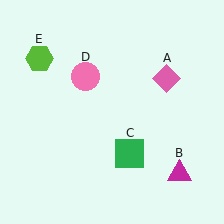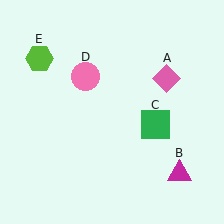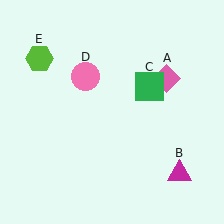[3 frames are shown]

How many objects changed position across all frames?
1 object changed position: green square (object C).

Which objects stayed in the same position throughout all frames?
Pink diamond (object A) and magenta triangle (object B) and pink circle (object D) and lime hexagon (object E) remained stationary.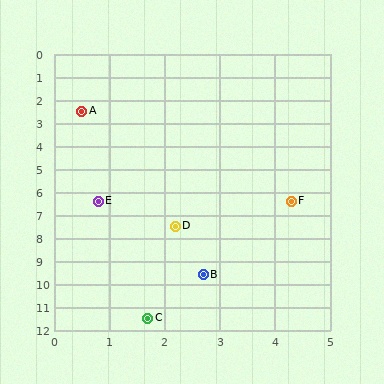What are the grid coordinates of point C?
Point C is at approximately (1.7, 11.5).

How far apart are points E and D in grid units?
Points E and D are about 1.8 grid units apart.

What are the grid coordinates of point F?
Point F is at approximately (4.3, 6.4).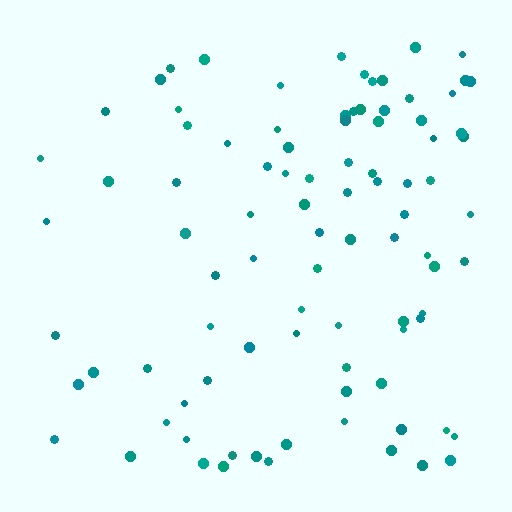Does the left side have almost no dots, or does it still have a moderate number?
Still a moderate number, just noticeably fewer than the right.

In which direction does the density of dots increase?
From left to right, with the right side densest.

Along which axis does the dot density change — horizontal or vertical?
Horizontal.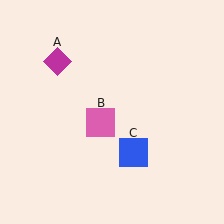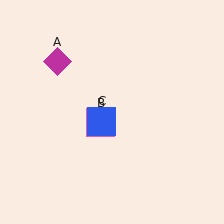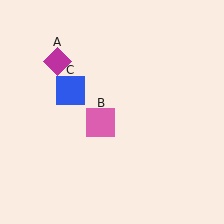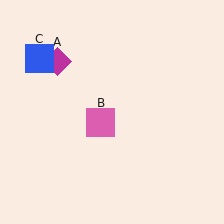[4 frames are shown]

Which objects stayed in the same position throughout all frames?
Magenta diamond (object A) and pink square (object B) remained stationary.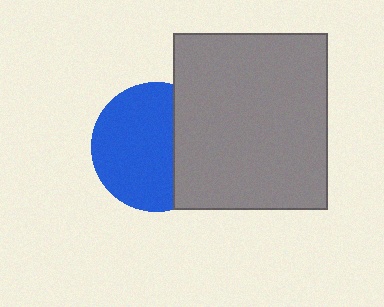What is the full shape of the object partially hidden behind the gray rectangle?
The partially hidden object is a blue circle.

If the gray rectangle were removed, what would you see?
You would see the complete blue circle.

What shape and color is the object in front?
The object in front is a gray rectangle.